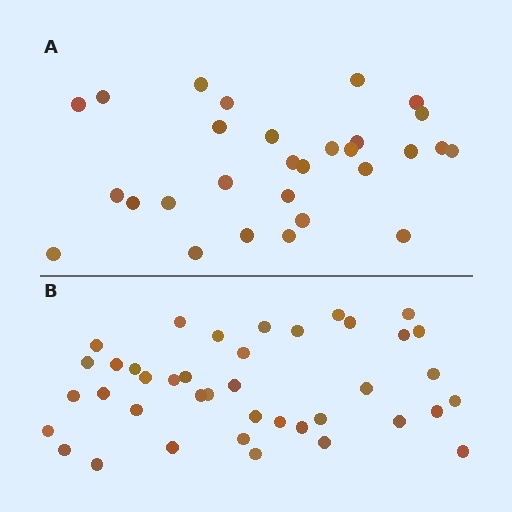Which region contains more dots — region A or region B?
Region B (the bottom region) has more dots.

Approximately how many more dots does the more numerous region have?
Region B has roughly 12 or so more dots than region A.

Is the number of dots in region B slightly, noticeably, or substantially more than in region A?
Region B has noticeably more, but not dramatically so. The ratio is roughly 1.4 to 1.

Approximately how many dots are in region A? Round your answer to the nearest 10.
About 30 dots. (The exact count is 29, which rounds to 30.)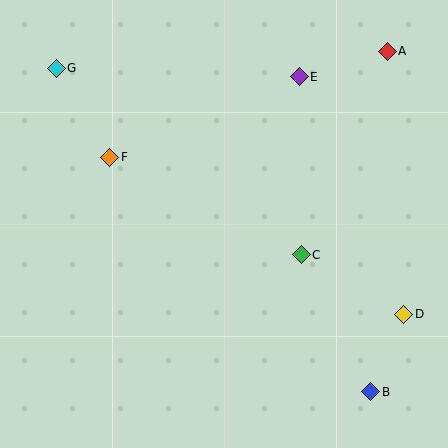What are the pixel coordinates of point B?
Point B is at (371, 392).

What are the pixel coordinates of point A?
Point A is at (387, 51).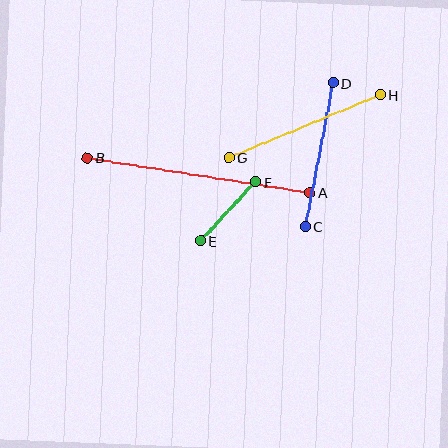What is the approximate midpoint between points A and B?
The midpoint is at approximately (199, 175) pixels.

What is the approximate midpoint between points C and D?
The midpoint is at approximately (319, 155) pixels.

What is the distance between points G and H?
The distance is approximately 164 pixels.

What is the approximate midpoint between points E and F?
The midpoint is at approximately (228, 211) pixels.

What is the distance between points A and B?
The distance is approximately 225 pixels.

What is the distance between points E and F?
The distance is approximately 81 pixels.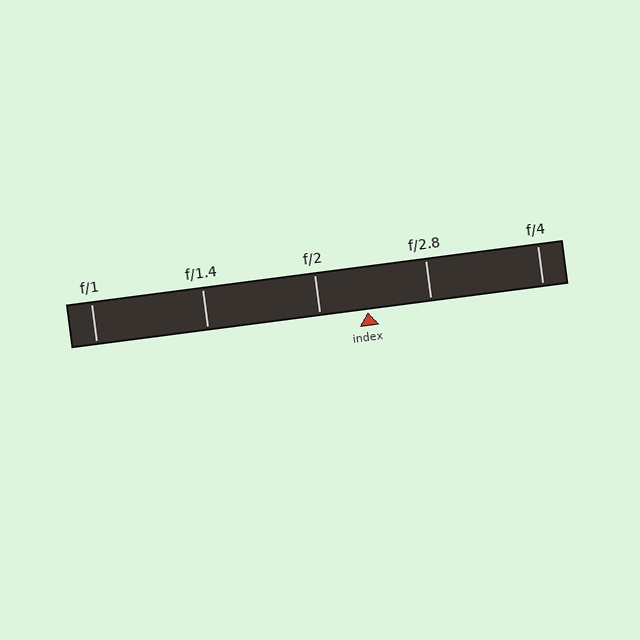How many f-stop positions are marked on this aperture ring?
There are 5 f-stop positions marked.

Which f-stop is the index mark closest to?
The index mark is closest to f/2.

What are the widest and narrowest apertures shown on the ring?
The widest aperture shown is f/1 and the narrowest is f/4.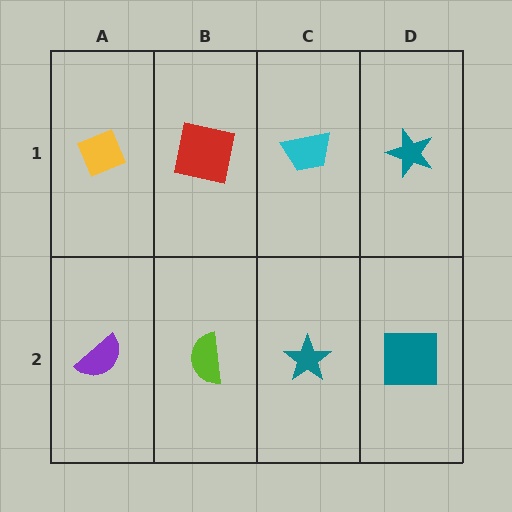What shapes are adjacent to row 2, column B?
A red square (row 1, column B), a purple semicircle (row 2, column A), a teal star (row 2, column C).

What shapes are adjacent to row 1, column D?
A teal square (row 2, column D), a cyan trapezoid (row 1, column C).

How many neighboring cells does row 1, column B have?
3.